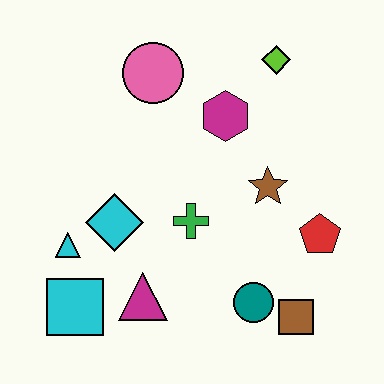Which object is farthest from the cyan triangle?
The lime diamond is farthest from the cyan triangle.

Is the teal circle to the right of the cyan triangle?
Yes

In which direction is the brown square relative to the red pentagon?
The brown square is below the red pentagon.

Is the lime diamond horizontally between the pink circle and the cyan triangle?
No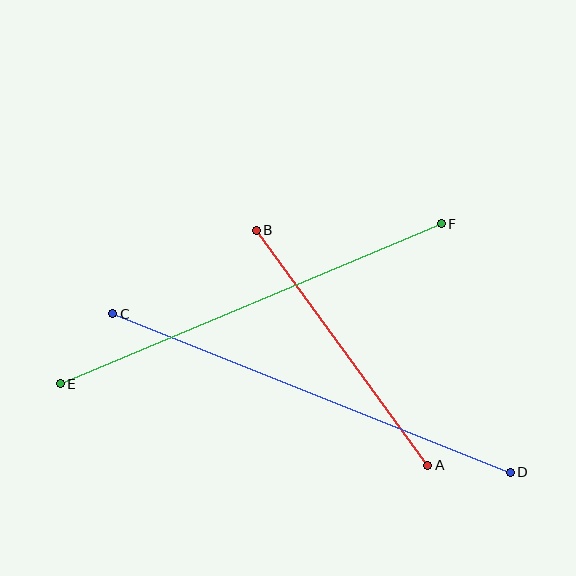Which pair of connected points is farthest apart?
Points C and D are farthest apart.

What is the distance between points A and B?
The distance is approximately 291 pixels.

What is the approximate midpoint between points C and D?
The midpoint is at approximately (312, 393) pixels.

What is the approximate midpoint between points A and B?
The midpoint is at approximately (342, 348) pixels.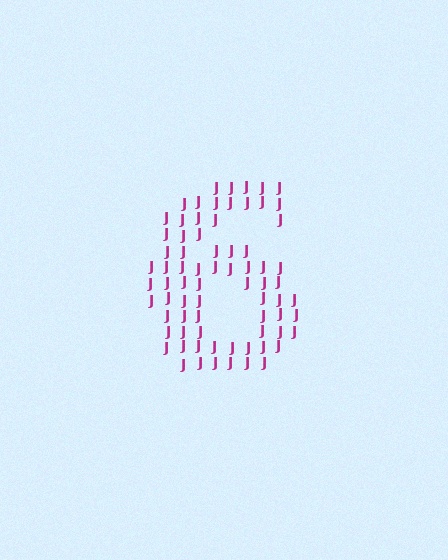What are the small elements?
The small elements are letter J's.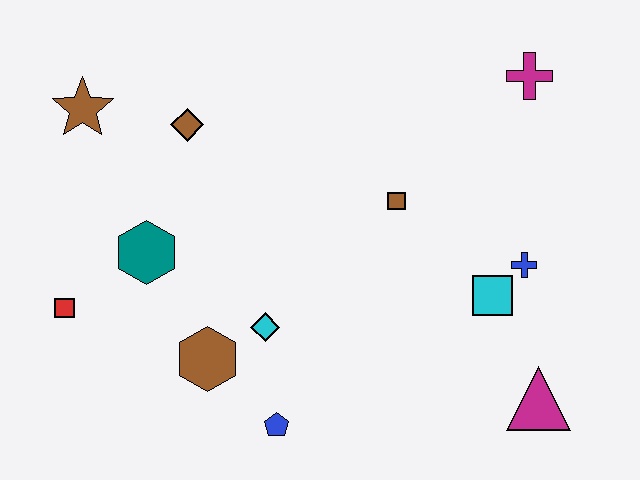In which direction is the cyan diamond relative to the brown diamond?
The cyan diamond is below the brown diamond.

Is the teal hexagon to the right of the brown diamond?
No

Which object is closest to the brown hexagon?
The cyan diamond is closest to the brown hexagon.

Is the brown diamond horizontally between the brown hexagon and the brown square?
No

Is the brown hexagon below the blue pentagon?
No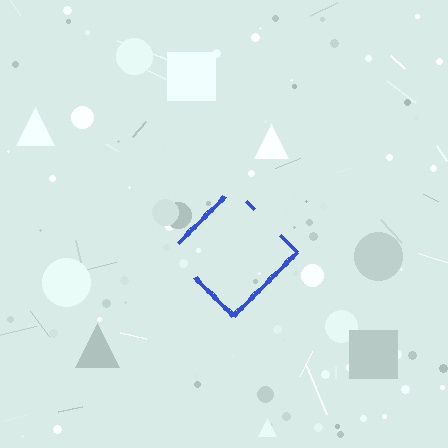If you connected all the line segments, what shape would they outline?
They would outline a diamond.